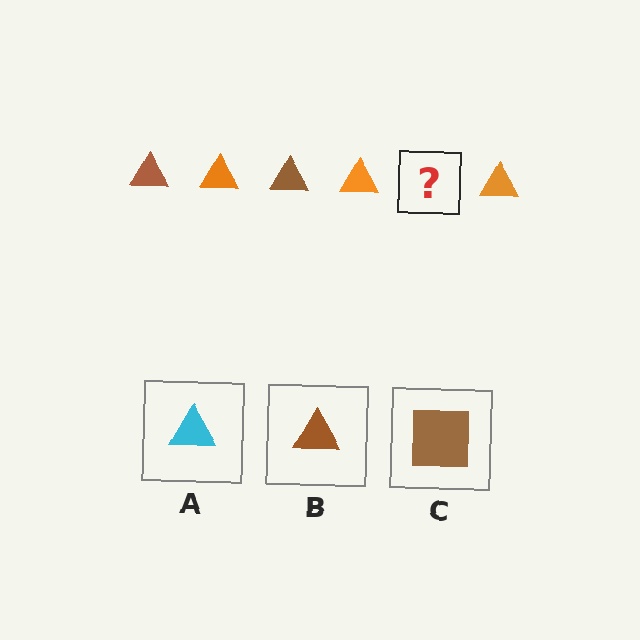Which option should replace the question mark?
Option B.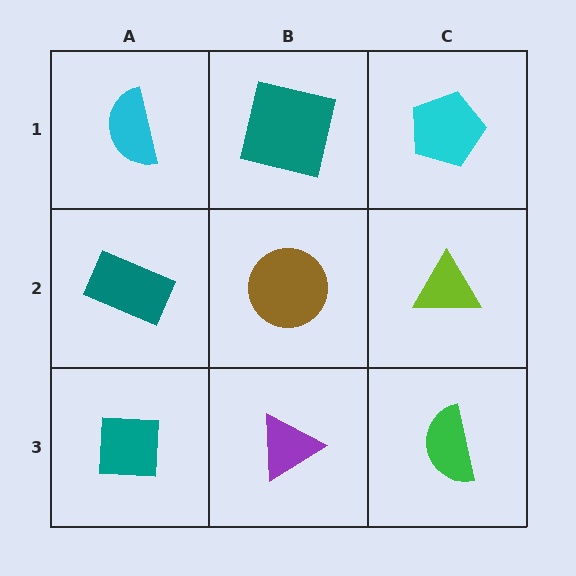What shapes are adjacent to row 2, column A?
A cyan semicircle (row 1, column A), a teal square (row 3, column A), a brown circle (row 2, column B).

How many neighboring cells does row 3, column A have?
2.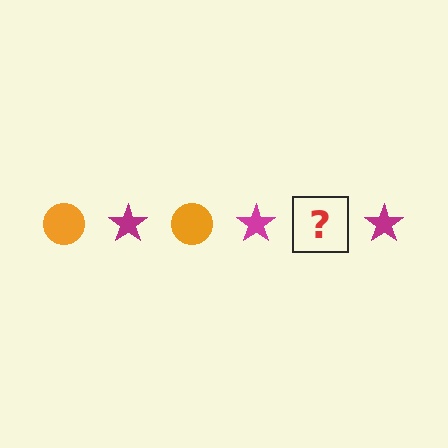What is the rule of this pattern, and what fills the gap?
The rule is that the pattern alternates between orange circle and magenta star. The gap should be filled with an orange circle.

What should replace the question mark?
The question mark should be replaced with an orange circle.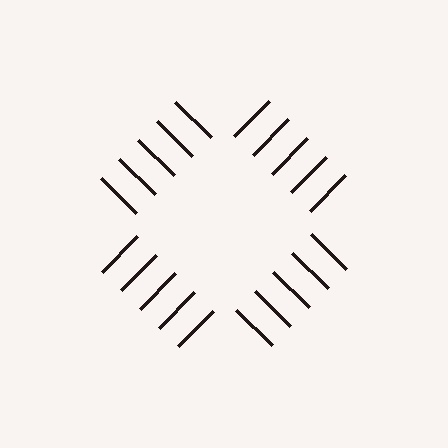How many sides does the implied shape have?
4 sides — the line-ends trace a square.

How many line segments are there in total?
20 — 5 along each of the 4 edges.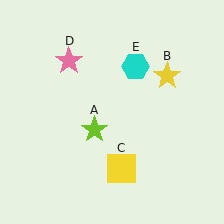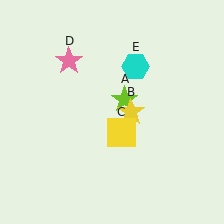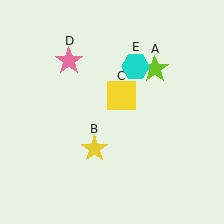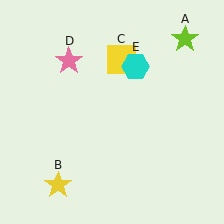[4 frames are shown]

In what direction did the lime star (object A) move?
The lime star (object A) moved up and to the right.